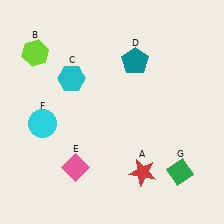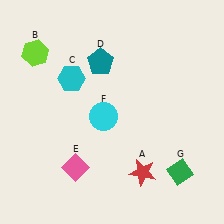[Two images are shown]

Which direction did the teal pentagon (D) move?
The teal pentagon (D) moved left.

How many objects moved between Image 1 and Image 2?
2 objects moved between the two images.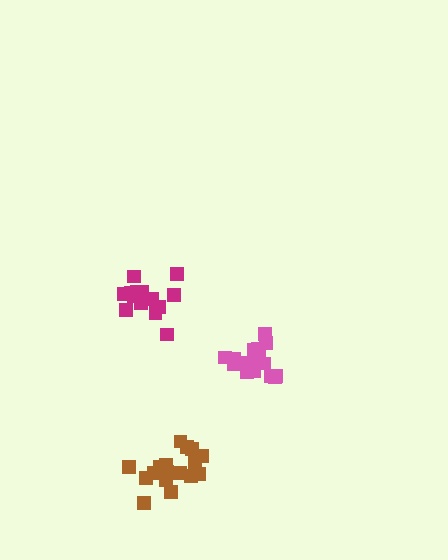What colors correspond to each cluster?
The clusters are colored: magenta, brown, pink.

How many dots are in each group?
Group 1: 14 dots, Group 2: 17 dots, Group 3: 18 dots (49 total).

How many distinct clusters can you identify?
There are 3 distinct clusters.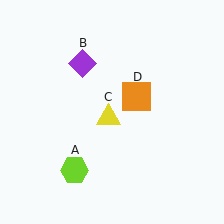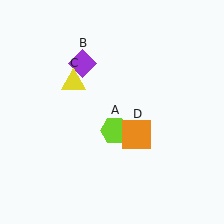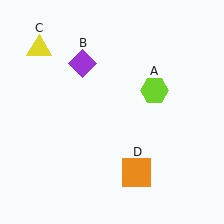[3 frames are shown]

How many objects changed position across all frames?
3 objects changed position: lime hexagon (object A), yellow triangle (object C), orange square (object D).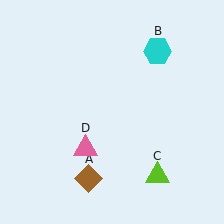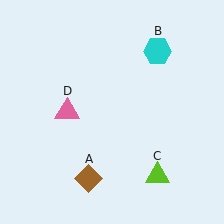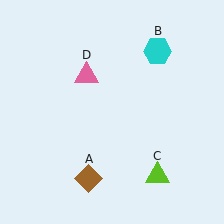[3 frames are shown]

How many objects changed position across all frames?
1 object changed position: pink triangle (object D).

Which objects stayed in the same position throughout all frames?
Brown diamond (object A) and cyan hexagon (object B) and lime triangle (object C) remained stationary.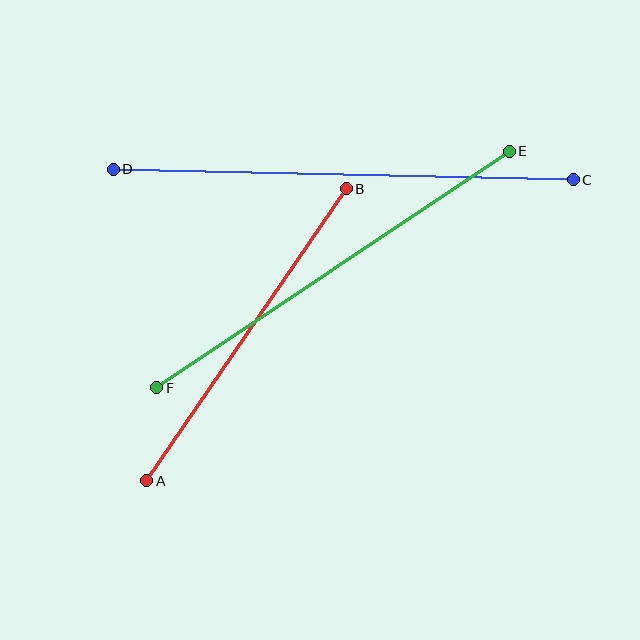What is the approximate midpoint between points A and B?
The midpoint is at approximately (247, 335) pixels.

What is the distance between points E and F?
The distance is approximately 424 pixels.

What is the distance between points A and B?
The distance is approximately 353 pixels.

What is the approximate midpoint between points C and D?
The midpoint is at approximately (343, 174) pixels.